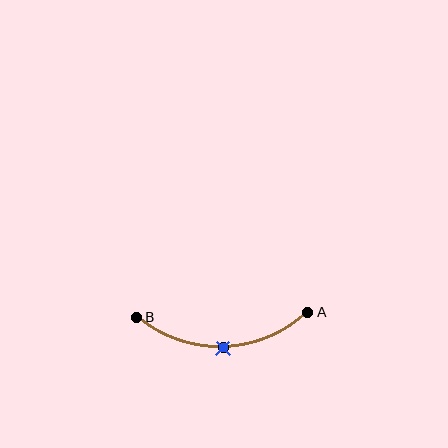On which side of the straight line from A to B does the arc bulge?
The arc bulges below the straight line connecting A and B.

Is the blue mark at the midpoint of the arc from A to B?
Yes. The blue mark lies on the arc at equal arc-length from both A and B — it is the arc midpoint.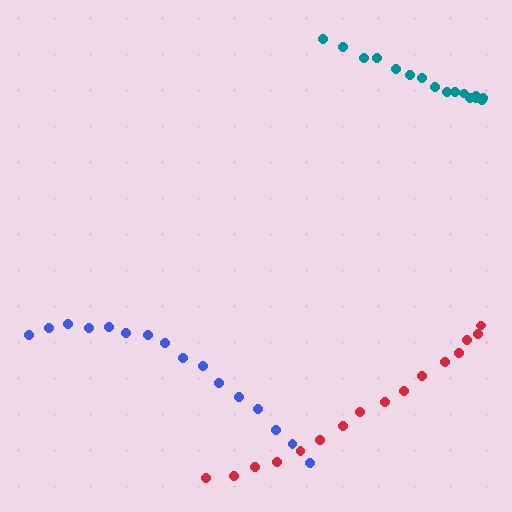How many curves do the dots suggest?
There are 3 distinct paths.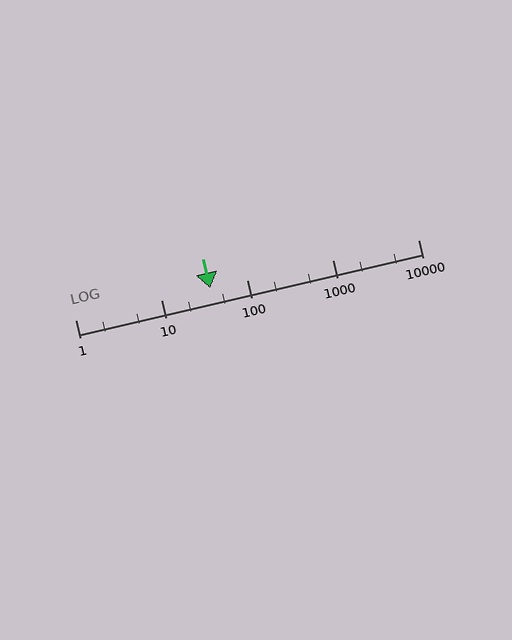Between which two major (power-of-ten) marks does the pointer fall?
The pointer is between 10 and 100.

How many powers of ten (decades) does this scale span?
The scale spans 4 decades, from 1 to 10000.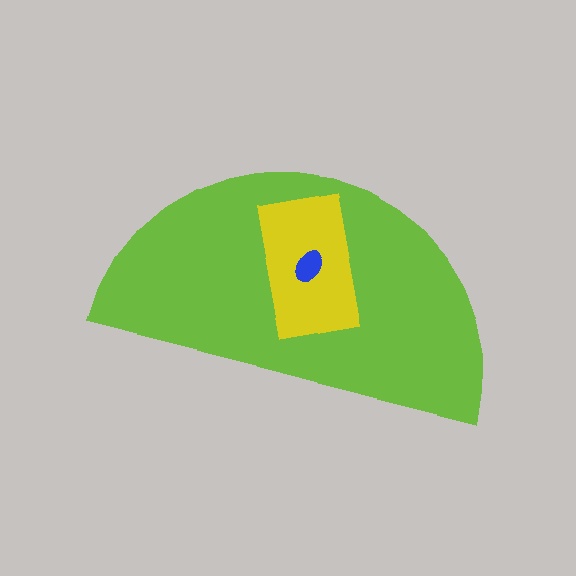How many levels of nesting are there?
3.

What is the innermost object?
The blue ellipse.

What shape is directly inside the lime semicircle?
The yellow rectangle.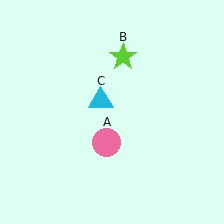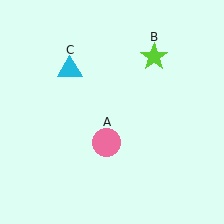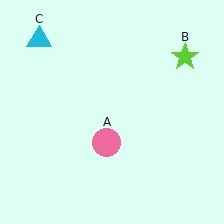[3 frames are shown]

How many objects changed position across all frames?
2 objects changed position: lime star (object B), cyan triangle (object C).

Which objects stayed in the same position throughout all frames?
Pink circle (object A) remained stationary.